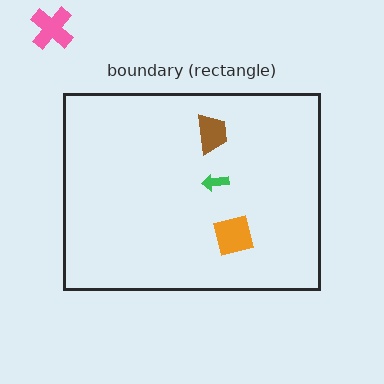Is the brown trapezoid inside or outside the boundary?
Inside.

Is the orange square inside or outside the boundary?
Inside.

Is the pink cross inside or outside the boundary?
Outside.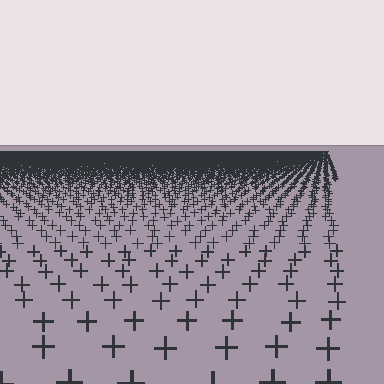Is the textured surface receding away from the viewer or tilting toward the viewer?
The surface is receding away from the viewer. Texture elements get smaller and denser toward the top.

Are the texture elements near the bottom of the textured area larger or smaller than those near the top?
Larger. Near the bottom, elements are closer to the viewer and appear at a bigger on-screen size.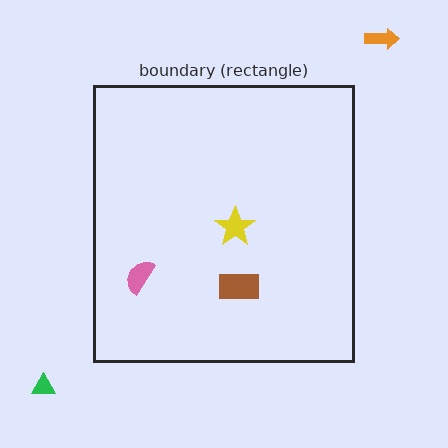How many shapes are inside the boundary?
3 inside, 2 outside.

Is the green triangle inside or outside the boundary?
Outside.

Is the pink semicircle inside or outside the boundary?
Inside.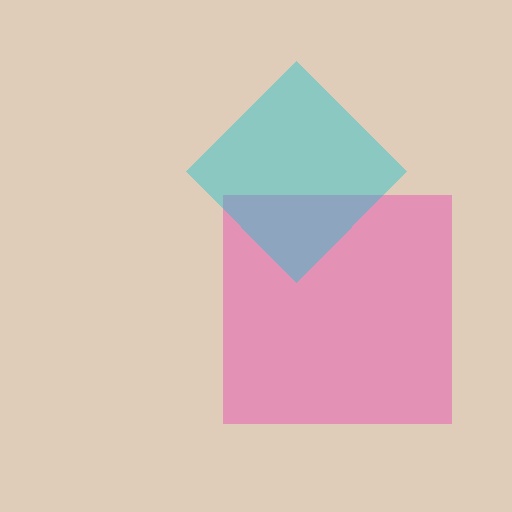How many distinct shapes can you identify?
There are 2 distinct shapes: a pink square, a cyan diamond.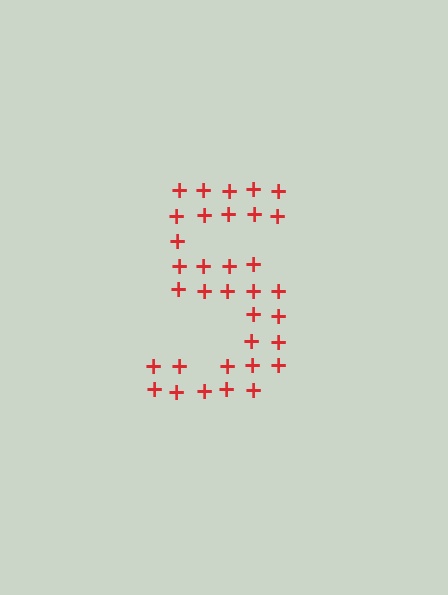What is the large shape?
The large shape is the digit 5.